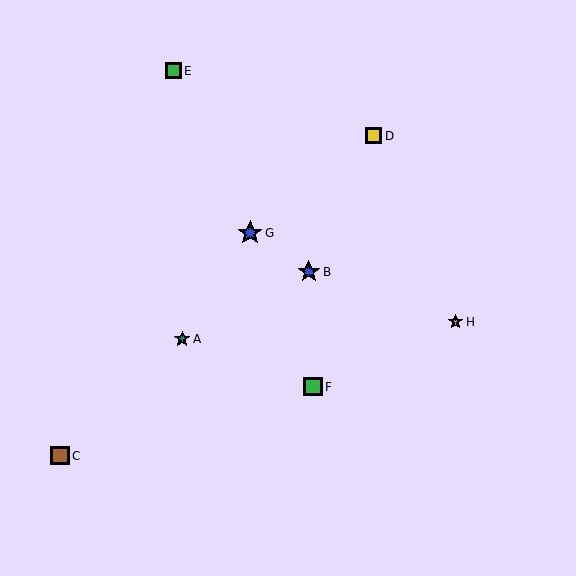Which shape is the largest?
The blue star (labeled G) is the largest.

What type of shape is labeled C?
Shape C is a brown square.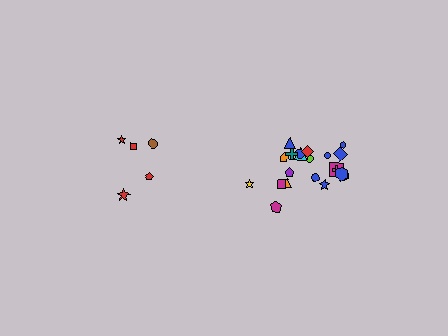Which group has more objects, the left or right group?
The right group.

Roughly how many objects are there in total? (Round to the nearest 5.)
Roughly 25 objects in total.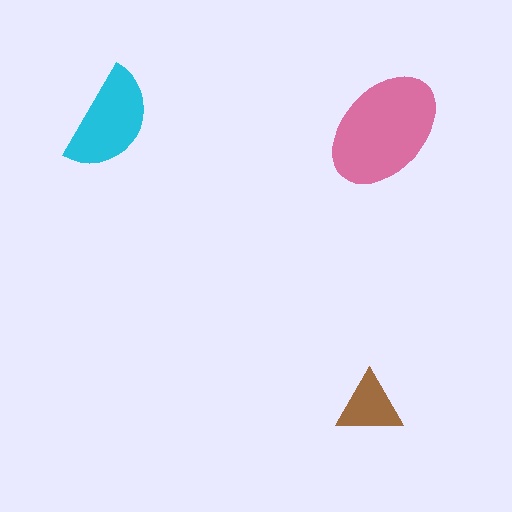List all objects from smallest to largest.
The brown triangle, the cyan semicircle, the pink ellipse.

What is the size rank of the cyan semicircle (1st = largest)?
2nd.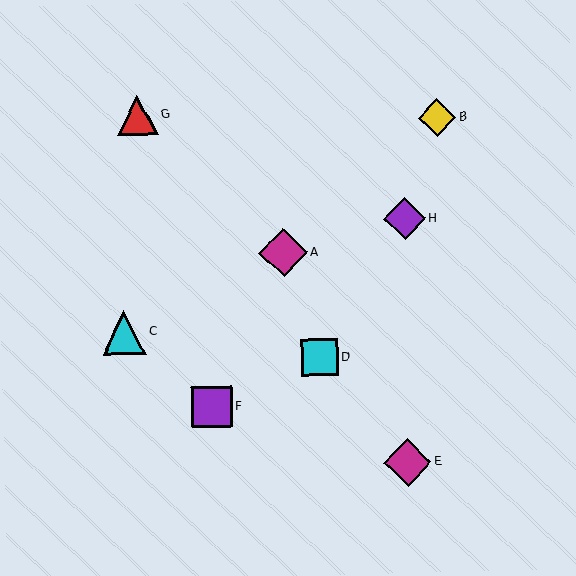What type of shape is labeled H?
Shape H is a purple diamond.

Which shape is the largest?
The magenta diamond (labeled A) is the largest.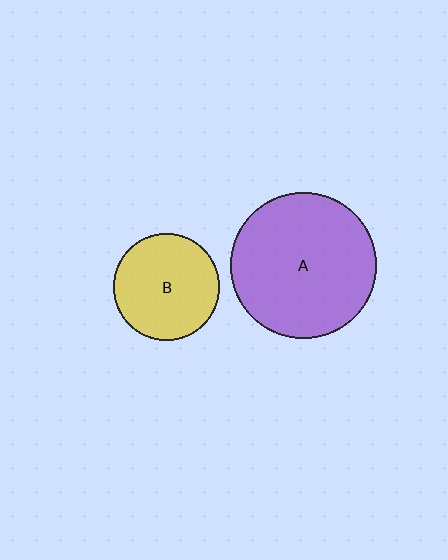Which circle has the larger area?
Circle A (purple).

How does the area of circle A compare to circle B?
Approximately 1.9 times.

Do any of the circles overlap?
No, none of the circles overlap.